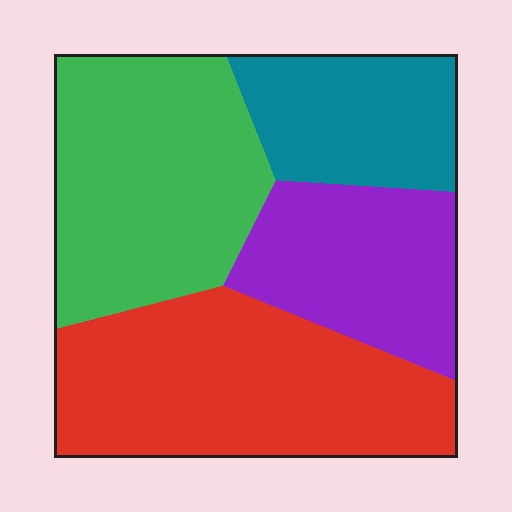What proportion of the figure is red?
Red takes up between a quarter and a half of the figure.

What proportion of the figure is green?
Green takes up between a sixth and a third of the figure.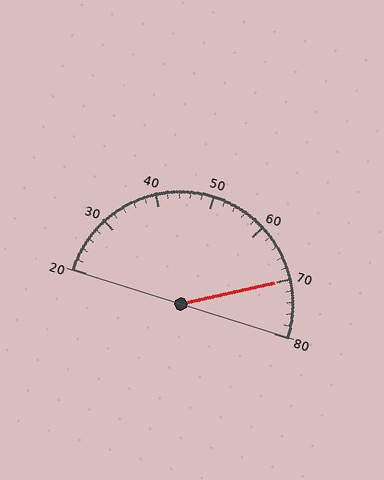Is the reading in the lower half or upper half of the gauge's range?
The reading is in the upper half of the range (20 to 80).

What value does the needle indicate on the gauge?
The needle indicates approximately 70.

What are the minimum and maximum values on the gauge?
The gauge ranges from 20 to 80.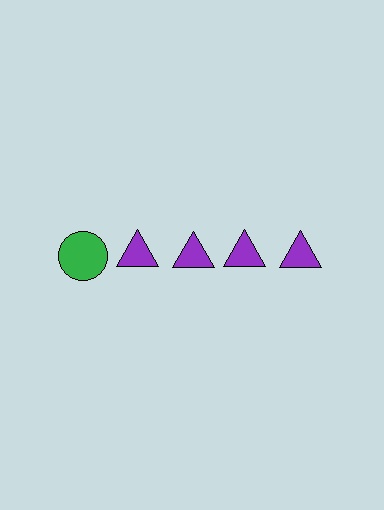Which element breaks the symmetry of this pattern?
The green circle in the top row, leftmost column breaks the symmetry. All other shapes are purple triangles.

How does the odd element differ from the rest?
It differs in both color (green instead of purple) and shape (circle instead of triangle).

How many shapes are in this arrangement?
There are 5 shapes arranged in a grid pattern.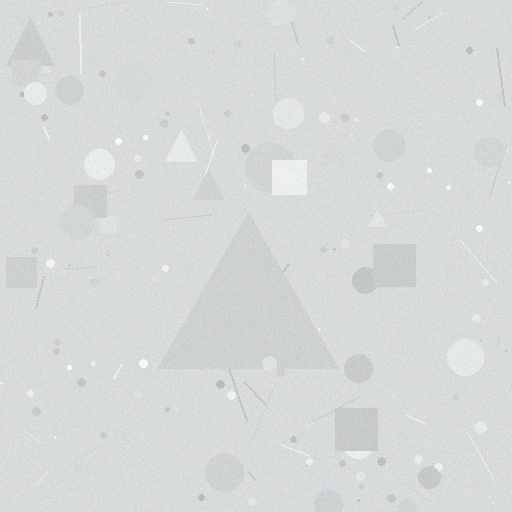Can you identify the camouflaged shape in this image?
The camouflaged shape is a triangle.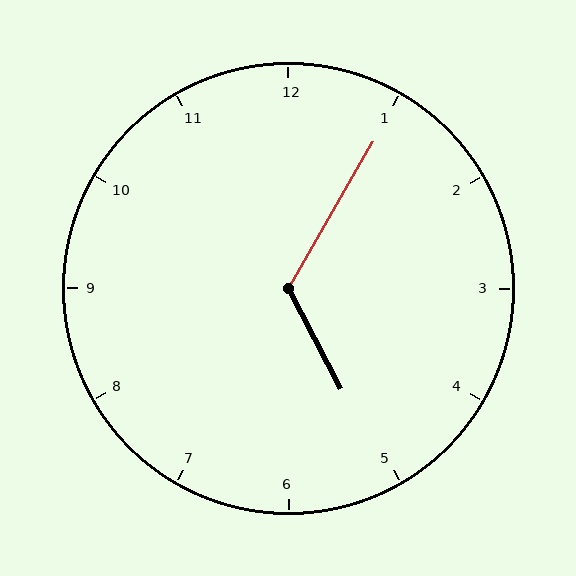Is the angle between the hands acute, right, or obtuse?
It is obtuse.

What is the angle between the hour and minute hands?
Approximately 122 degrees.